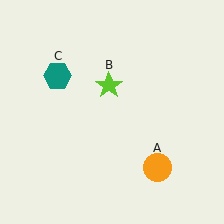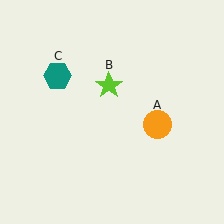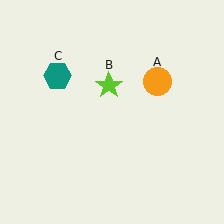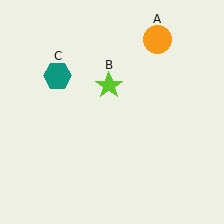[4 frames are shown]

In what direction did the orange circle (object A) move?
The orange circle (object A) moved up.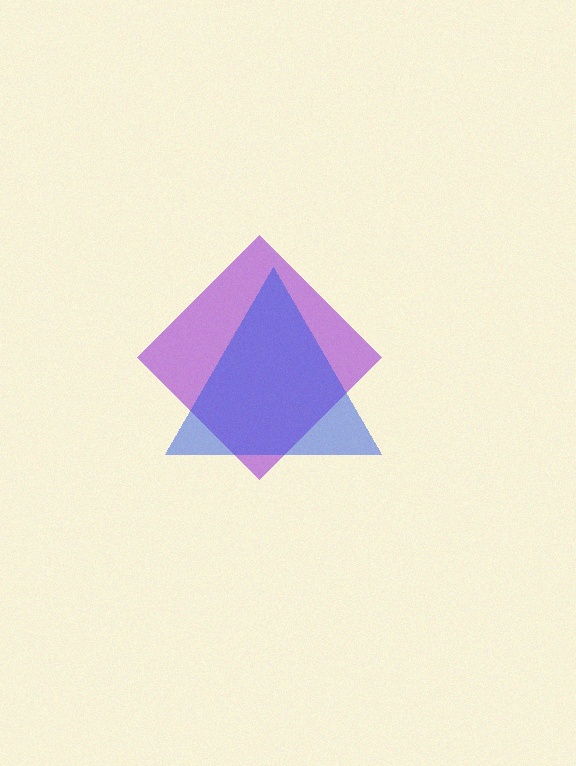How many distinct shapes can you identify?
There are 2 distinct shapes: a purple diamond, a blue triangle.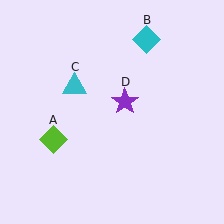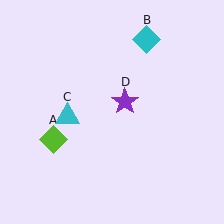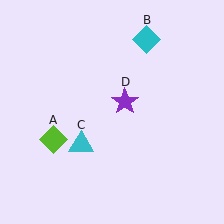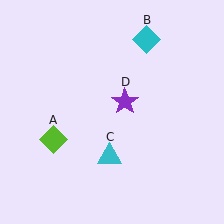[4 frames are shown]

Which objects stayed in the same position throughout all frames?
Lime diamond (object A) and cyan diamond (object B) and purple star (object D) remained stationary.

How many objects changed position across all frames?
1 object changed position: cyan triangle (object C).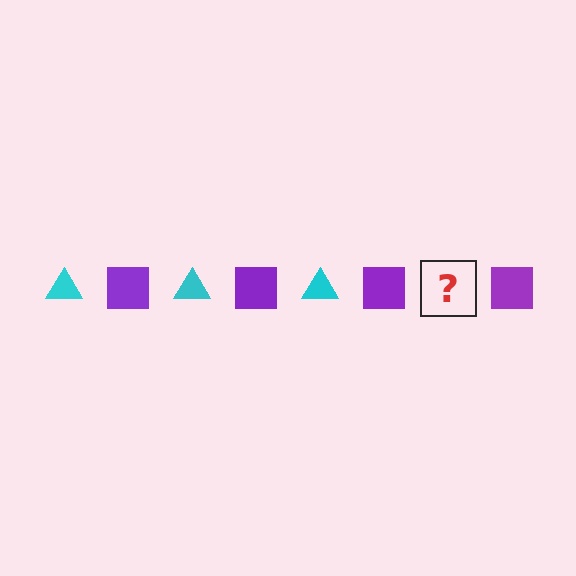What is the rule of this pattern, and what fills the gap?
The rule is that the pattern alternates between cyan triangle and purple square. The gap should be filled with a cyan triangle.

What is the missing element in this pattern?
The missing element is a cyan triangle.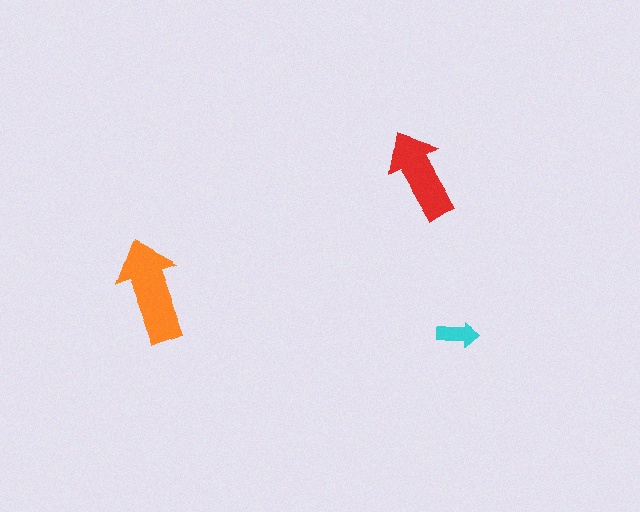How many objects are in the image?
There are 3 objects in the image.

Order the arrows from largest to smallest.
the orange one, the red one, the cyan one.